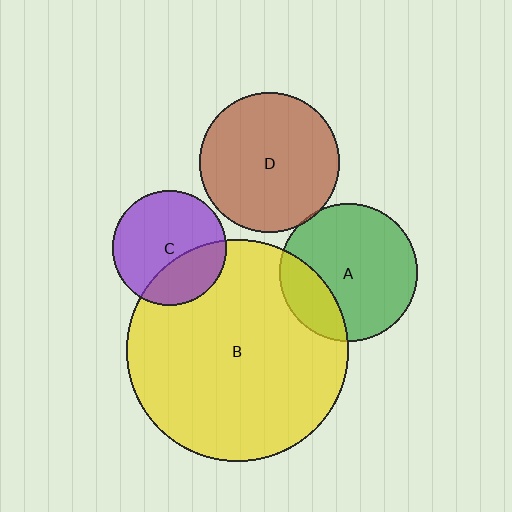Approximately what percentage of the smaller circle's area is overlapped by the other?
Approximately 25%.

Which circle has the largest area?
Circle B (yellow).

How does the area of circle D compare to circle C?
Approximately 1.5 times.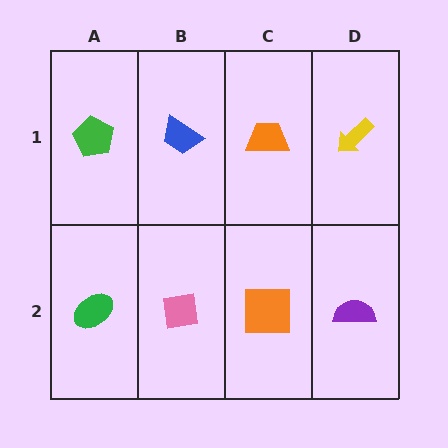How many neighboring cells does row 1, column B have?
3.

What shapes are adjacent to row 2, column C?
An orange trapezoid (row 1, column C), a pink square (row 2, column B), a purple semicircle (row 2, column D).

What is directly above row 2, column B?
A blue trapezoid.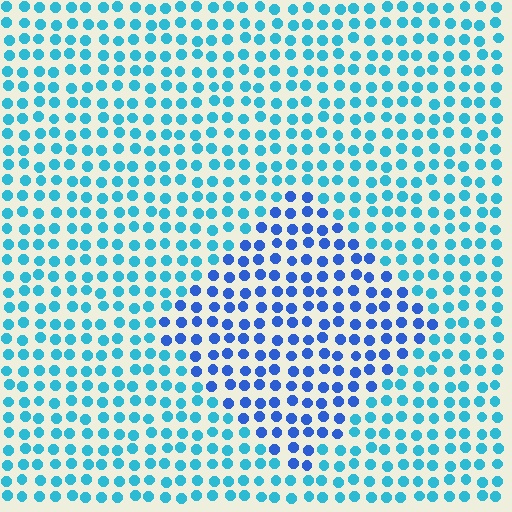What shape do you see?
I see a diamond.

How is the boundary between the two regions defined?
The boundary is defined purely by a slight shift in hue (about 34 degrees). Spacing, size, and orientation are identical on both sides.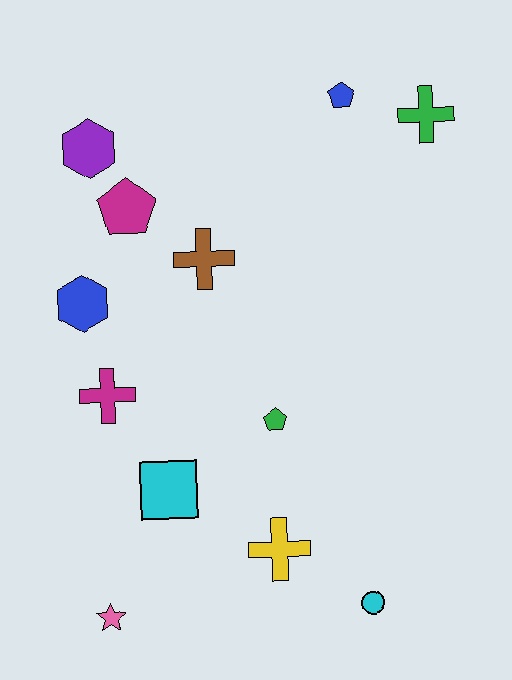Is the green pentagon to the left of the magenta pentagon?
No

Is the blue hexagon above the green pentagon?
Yes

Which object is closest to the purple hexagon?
The magenta pentagon is closest to the purple hexagon.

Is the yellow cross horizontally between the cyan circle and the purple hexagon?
Yes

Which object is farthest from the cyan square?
The green cross is farthest from the cyan square.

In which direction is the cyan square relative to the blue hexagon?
The cyan square is below the blue hexagon.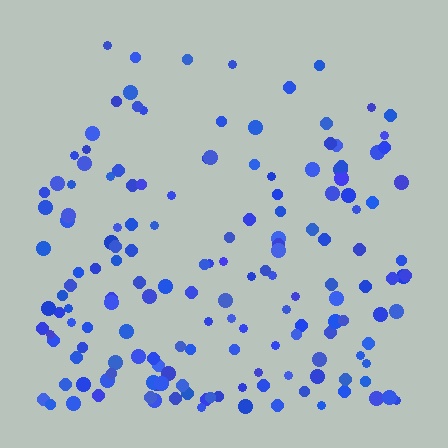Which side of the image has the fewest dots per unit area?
The top.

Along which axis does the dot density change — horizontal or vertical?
Vertical.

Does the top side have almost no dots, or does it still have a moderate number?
Still a moderate number, just noticeably fewer than the bottom.